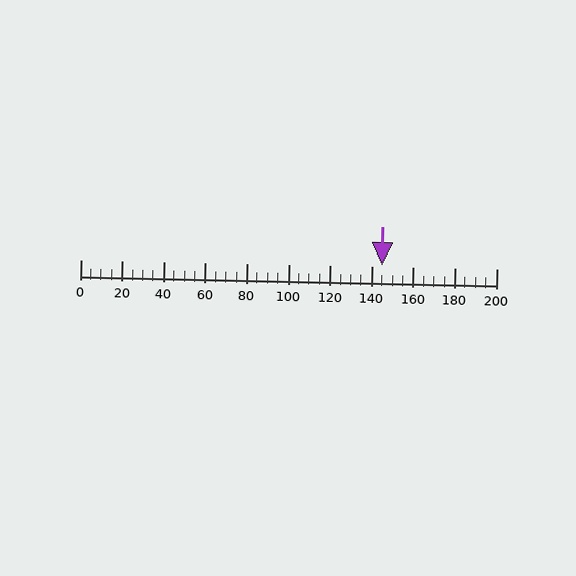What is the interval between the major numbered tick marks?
The major tick marks are spaced 20 units apart.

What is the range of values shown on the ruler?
The ruler shows values from 0 to 200.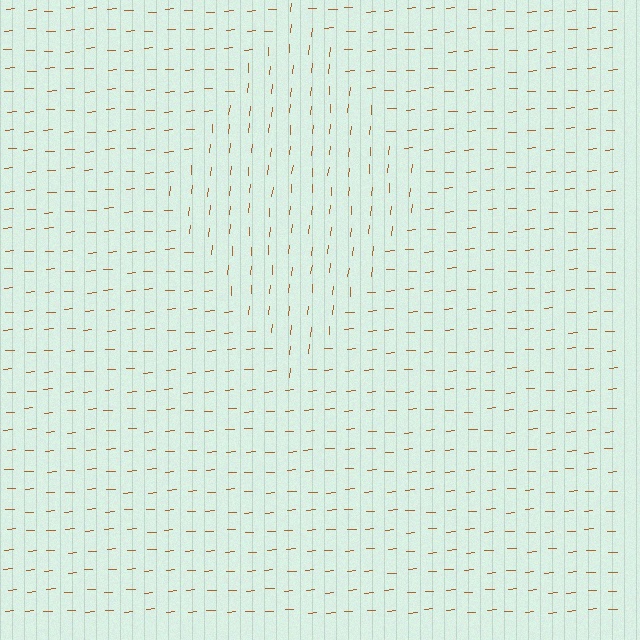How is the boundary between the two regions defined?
The boundary is defined purely by a change in line orientation (approximately 80 degrees difference). All lines are the same color and thickness.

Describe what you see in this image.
The image is filled with small brown line segments. A diamond region in the image has lines oriented differently from the surrounding lines, creating a visible texture boundary.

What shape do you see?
I see a diamond.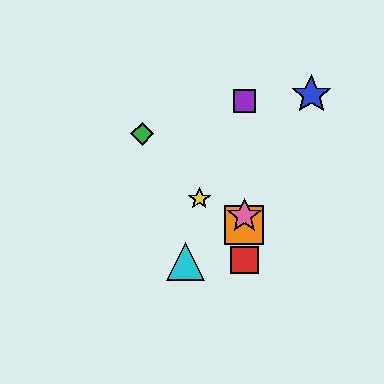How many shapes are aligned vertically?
4 shapes (the red square, the purple square, the orange square, the pink star) are aligned vertically.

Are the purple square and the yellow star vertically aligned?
No, the purple square is at x≈244 and the yellow star is at x≈199.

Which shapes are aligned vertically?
The red square, the purple square, the orange square, the pink star are aligned vertically.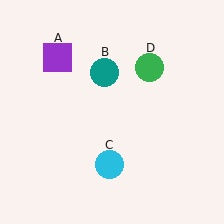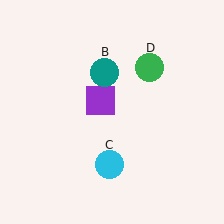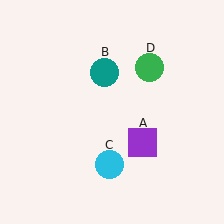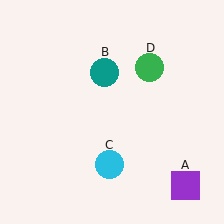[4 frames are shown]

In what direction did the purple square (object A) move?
The purple square (object A) moved down and to the right.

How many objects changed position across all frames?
1 object changed position: purple square (object A).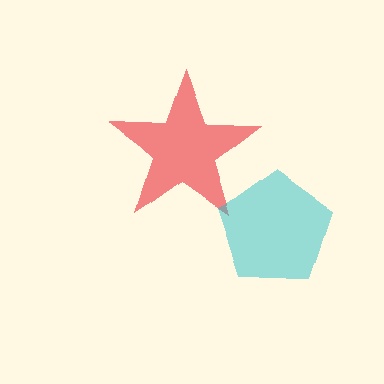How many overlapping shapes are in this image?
There are 2 overlapping shapes in the image.